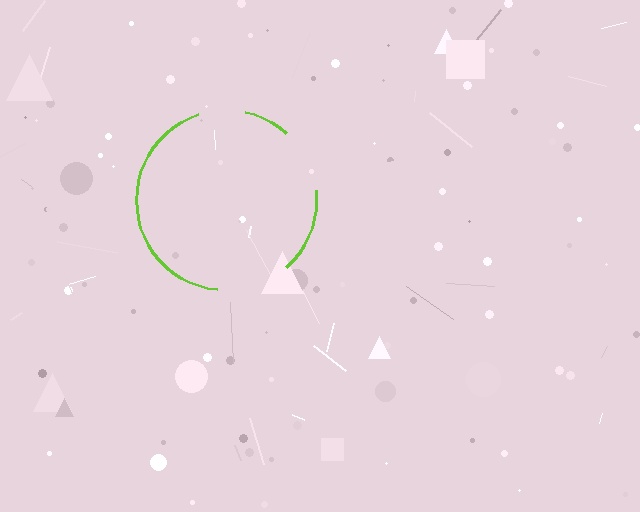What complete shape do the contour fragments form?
The contour fragments form a circle.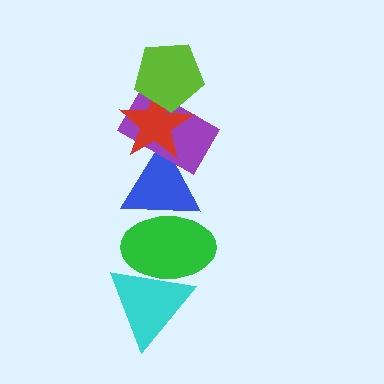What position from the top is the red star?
The red star is 2nd from the top.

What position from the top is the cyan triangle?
The cyan triangle is 6th from the top.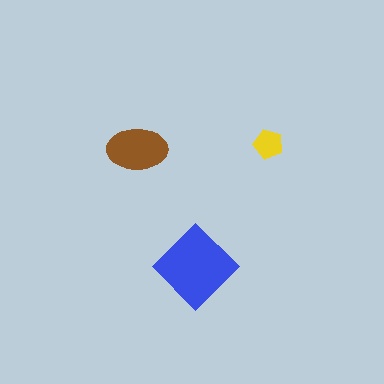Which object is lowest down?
The blue diamond is bottommost.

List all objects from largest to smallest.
The blue diamond, the brown ellipse, the yellow pentagon.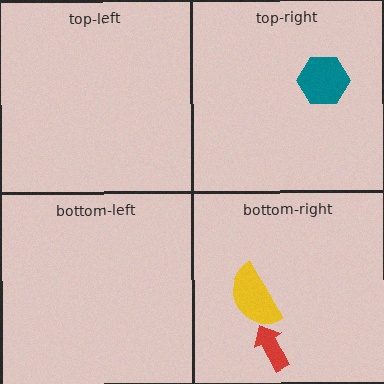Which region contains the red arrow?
The bottom-right region.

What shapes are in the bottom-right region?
The red arrow, the yellow semicircle.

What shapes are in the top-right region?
The teal hexagon.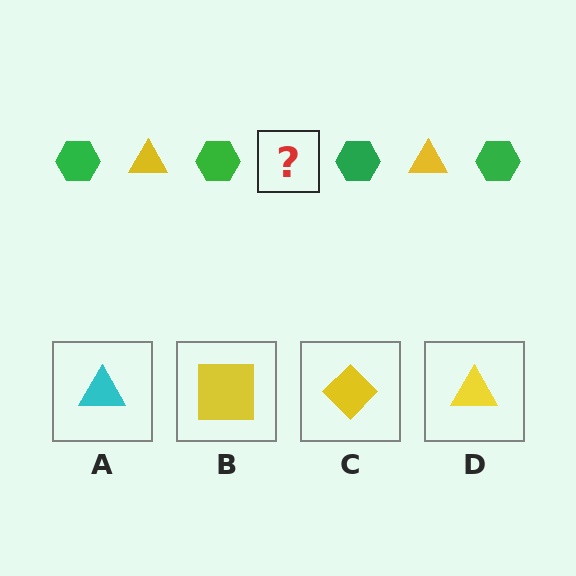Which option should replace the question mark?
Option D.